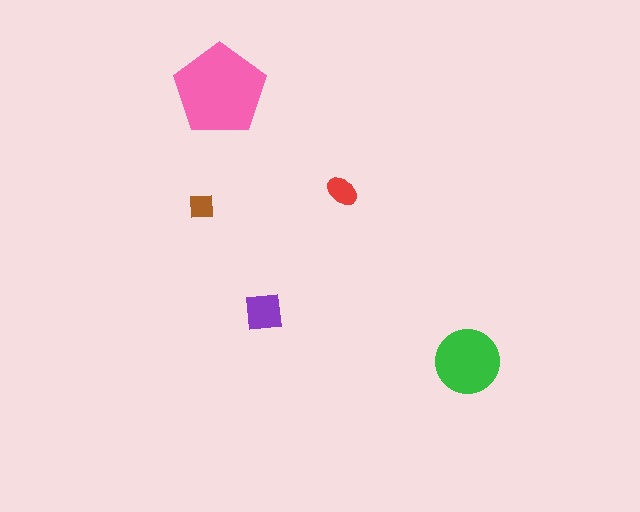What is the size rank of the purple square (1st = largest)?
3rd.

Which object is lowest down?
The green circle is bottommost.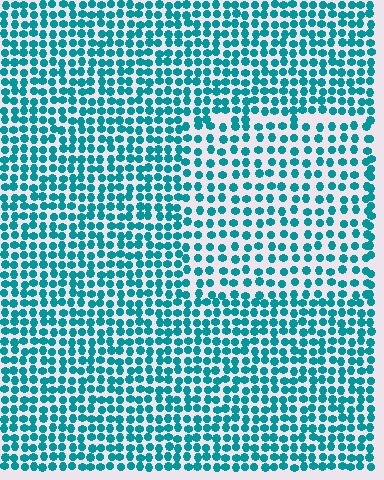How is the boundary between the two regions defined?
The boundary is defined by a change in element density (approximately 1.6x ratio). All elements are the same color, size, and shape.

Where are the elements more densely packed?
The elements are more densely packed outside the rectangle boundary.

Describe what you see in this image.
The image contains small teal elements arranged at two different densities. A rectangle-shaped region is visible where the elements are less densely packed than the surrounding area.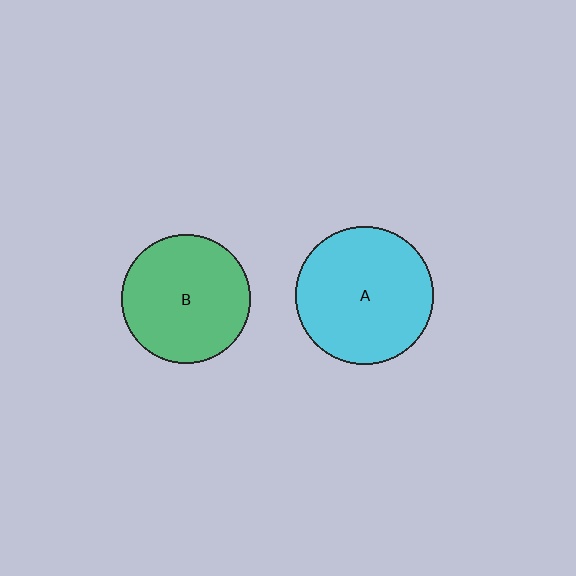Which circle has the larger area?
Circle A (cyan).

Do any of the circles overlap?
No, none of the circles overlap.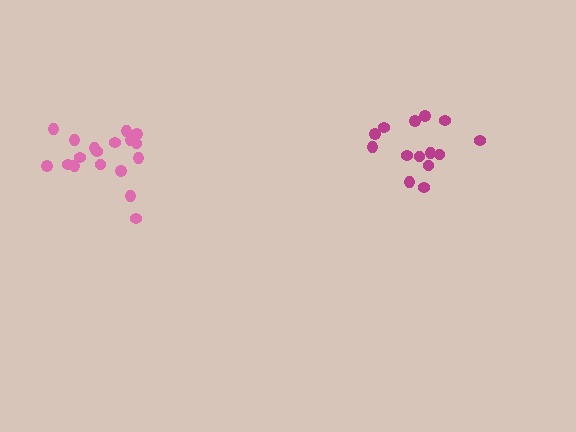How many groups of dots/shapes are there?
There are 2 groups.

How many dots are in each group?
Group 1: 18 dots, Group 2: 14 dots (32 total).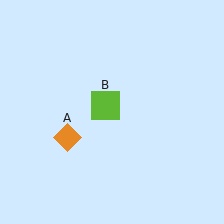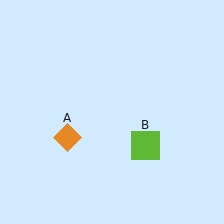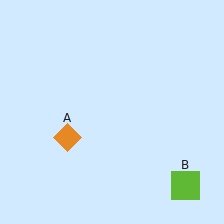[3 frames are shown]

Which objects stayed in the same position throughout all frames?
Orange diamond (object A) remained stationary.